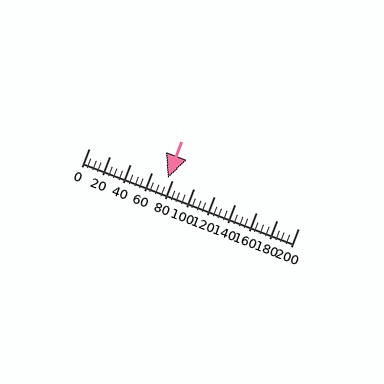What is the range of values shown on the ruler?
The ruler shows values from 0 to 200.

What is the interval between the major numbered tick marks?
The major tick marks are spaced 20 units apart.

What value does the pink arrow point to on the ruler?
The pink arrow points to approximately 75.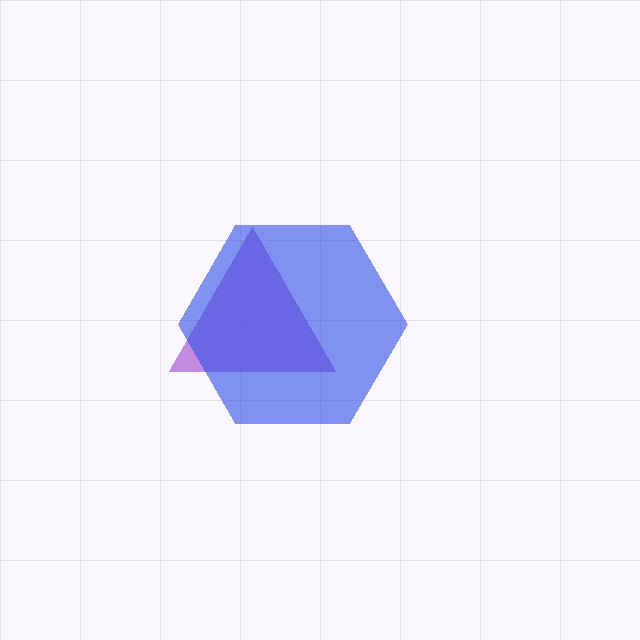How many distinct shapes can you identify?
There are 2 distinct shapes: a purple triangle, a blue hexagon.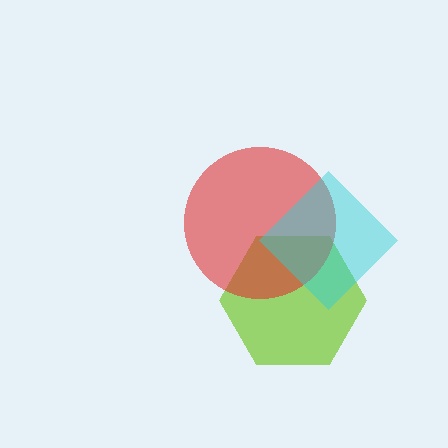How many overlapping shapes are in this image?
There are 3 overlapping shapes in the image.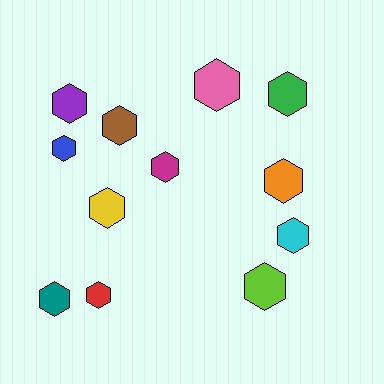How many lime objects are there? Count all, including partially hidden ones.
There is 1 lime object.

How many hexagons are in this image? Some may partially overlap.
There are 12 hexagons.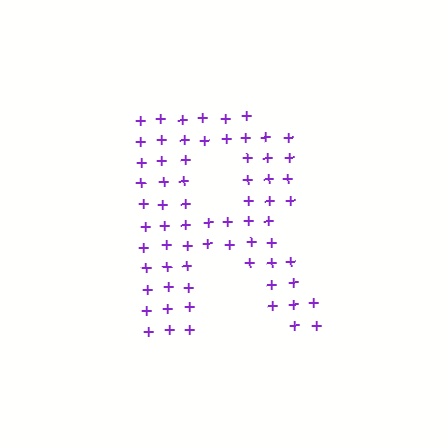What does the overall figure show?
The overall figure shows the letter R.